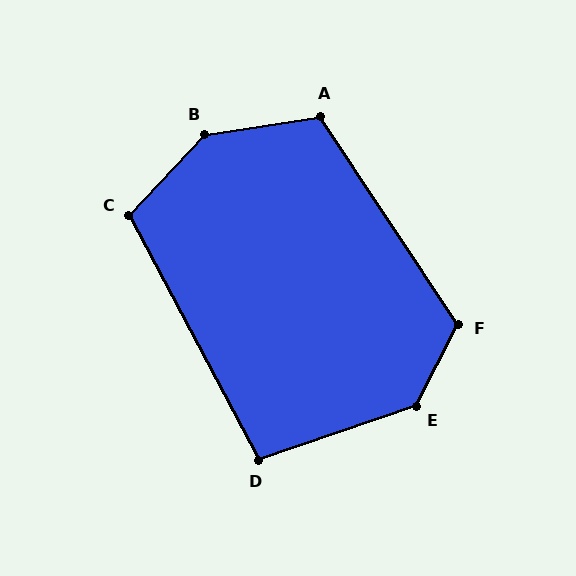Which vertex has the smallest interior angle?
D, at approximately 99 degrees.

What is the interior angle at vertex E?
Approximately 136 degrees (obtuse).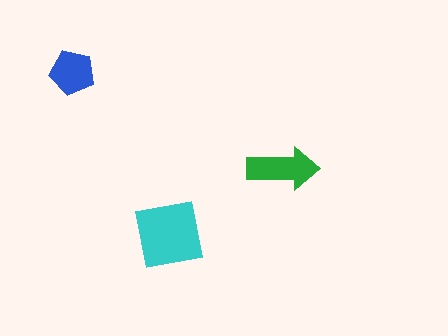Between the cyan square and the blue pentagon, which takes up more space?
The cyan square.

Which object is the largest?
The cyan square.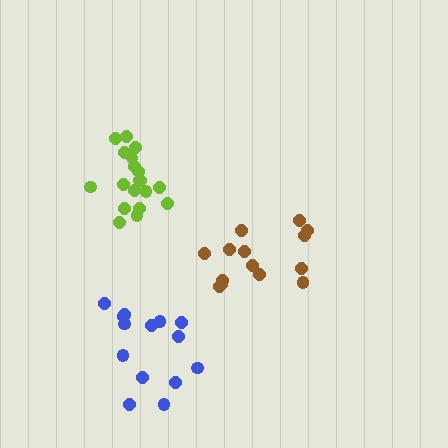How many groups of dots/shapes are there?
There are 3 groups.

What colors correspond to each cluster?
The clusters are colored: brown, blue, lime.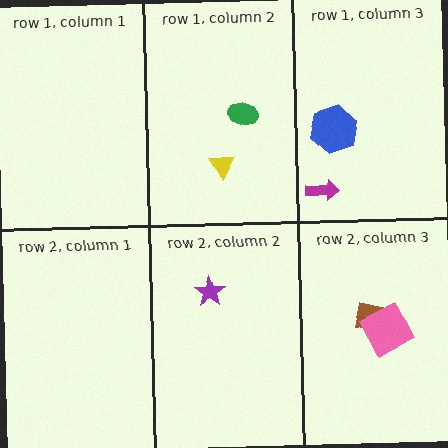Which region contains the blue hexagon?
The row 1, column 3 region.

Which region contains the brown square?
The row 2, column 3 region.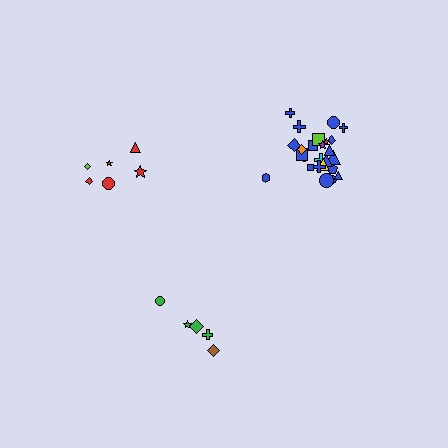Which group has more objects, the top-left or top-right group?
The top-right group.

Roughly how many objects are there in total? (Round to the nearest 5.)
Roughly 35 objects in total.